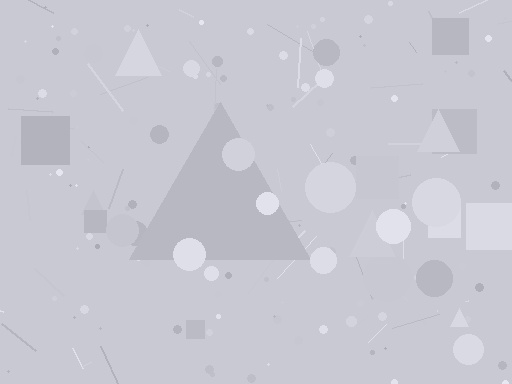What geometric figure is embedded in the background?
A triangle is embedded in the background.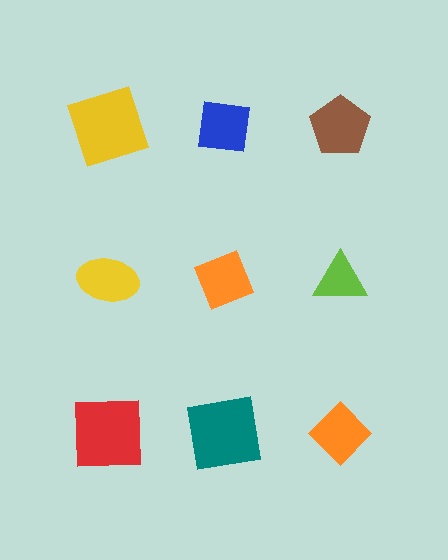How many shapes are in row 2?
3 shapes.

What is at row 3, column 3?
An orange diamond.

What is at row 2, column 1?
A yellow ellipse.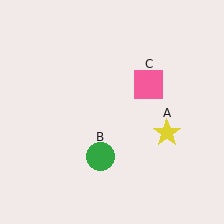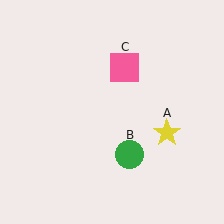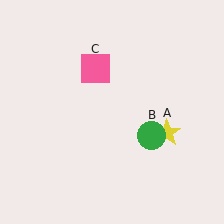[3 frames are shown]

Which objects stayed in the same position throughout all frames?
Yellow star (object A) remained stationary.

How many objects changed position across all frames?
2 objects changed position: green circle (object B), pink square (object C).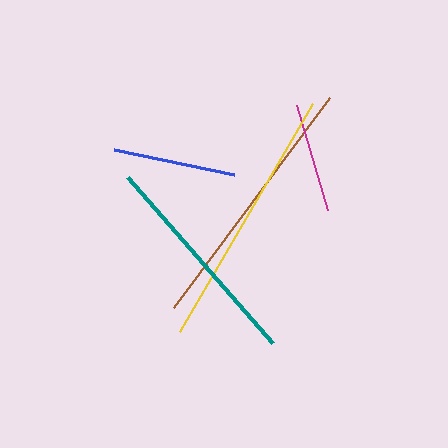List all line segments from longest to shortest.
From longest to shortest: yellow, brown, teal, blue, magenta.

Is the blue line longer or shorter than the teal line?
The teal line is longer than the blue line.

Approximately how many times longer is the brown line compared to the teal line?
The brown line is approximately 1.2 times the length of the teal line.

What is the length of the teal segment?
The teal segment is approximately 220 pixels long.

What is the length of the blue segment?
The blue segment is approximately 122 pixels long.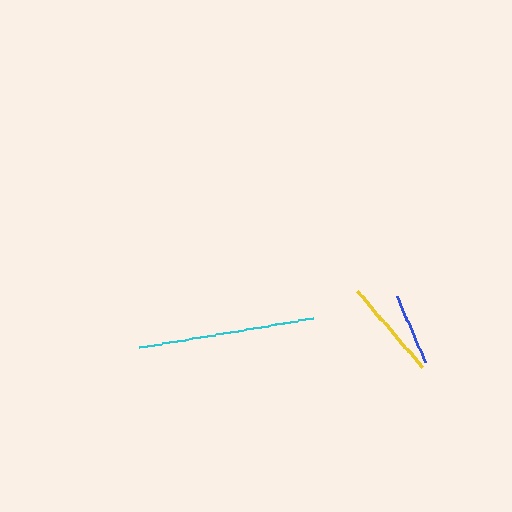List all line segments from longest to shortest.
From longest to shortest: cyan, yellow, blue.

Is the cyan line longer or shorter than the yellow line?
The cyan line is longer than the yellow line.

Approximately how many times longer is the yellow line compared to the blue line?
The yellow line is approximately 1.4 times the length of the blue line.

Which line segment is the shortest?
The blue line is the shortest at approximately 72 pixels.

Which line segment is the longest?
The cyan line is the longest at approximately 177 pixels.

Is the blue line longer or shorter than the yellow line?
The yellow line is longer than the blue line.